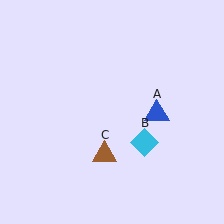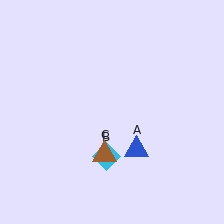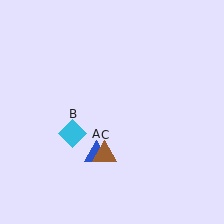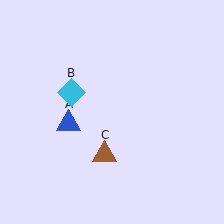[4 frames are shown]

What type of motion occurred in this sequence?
The blue triangle (object A), cyan diamond (object B) rotated clockwise around the center of the scene.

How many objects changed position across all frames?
2 objects changed position: blue triangle (object A), cyan diamond (object B).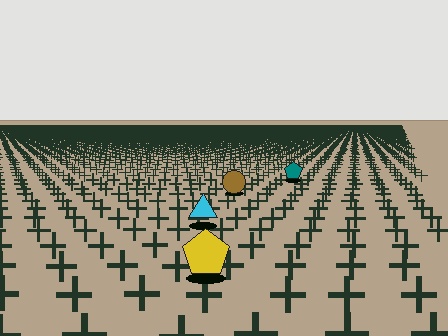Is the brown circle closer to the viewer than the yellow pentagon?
No. The yellow pentagon is closer — you can tell from the texture gradient: the ground texture is coarser near it.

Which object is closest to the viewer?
The yellow pentagon is closest. The texture marks near it are larger and more spread out.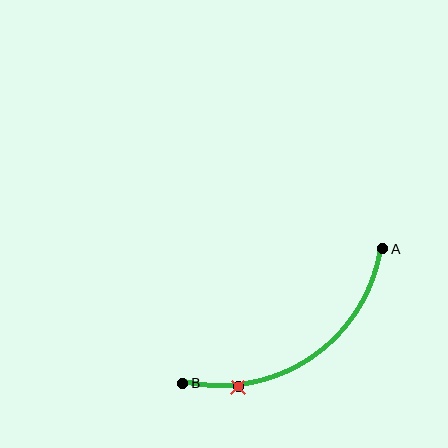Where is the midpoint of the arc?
The arc midpoint is the point on the curve farthest from the straight line joining A and B. It sits below and to the right of that line.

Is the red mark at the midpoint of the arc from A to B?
No. The red mark lies on the arc but is closer to endpoint B. The arc midpoint would be at the point on the curve equidistant along the arc from both A and B.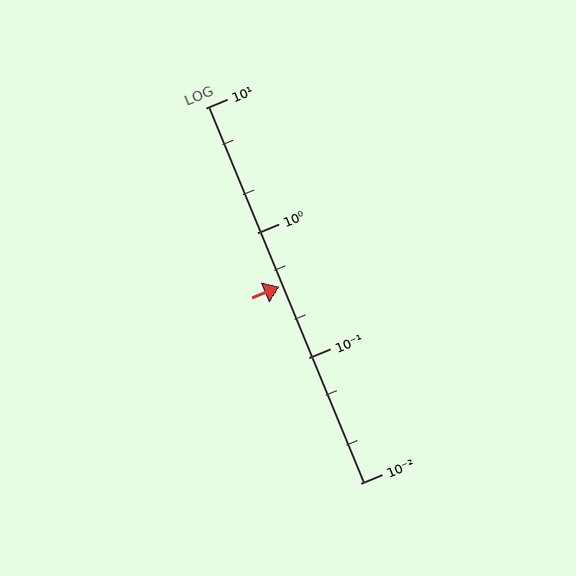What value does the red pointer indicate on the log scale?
The pointer indicates approximately 0.37.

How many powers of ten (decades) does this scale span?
The scale spans 3 decades, from 0.01 to 10.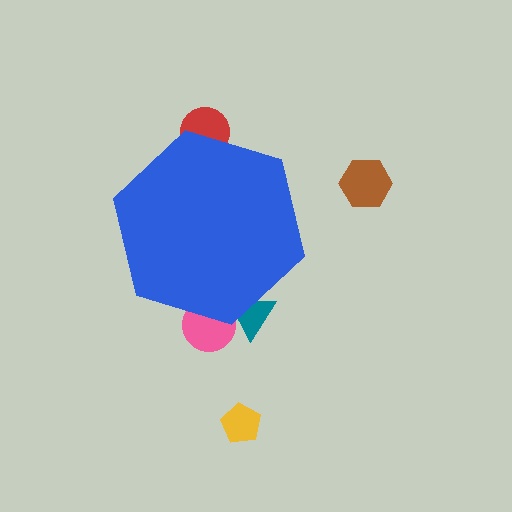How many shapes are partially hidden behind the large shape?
3 shapes are partially hidden.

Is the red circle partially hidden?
Yes, the red circle is partially hidden behind the blue hexagon.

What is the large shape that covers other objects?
A blue hexagon.